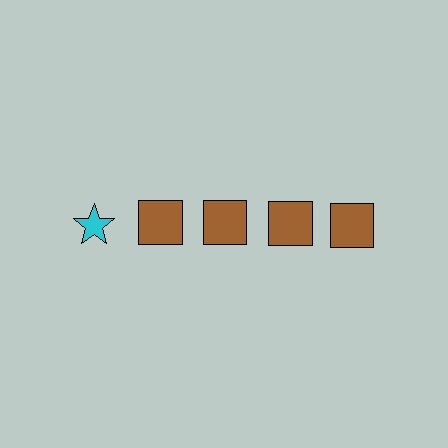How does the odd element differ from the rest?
It differs in both color (cyan instead of brown) and shape (star instead of square).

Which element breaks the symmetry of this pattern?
The cyan star in the top row, leftmost column breaks the symmetry. All other shapes are brown squares.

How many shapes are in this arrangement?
There are 5 shapes arranged in a grid pattern.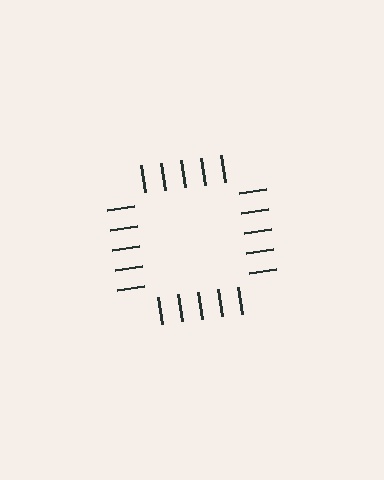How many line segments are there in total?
20 — 5 along each of the 4 edges.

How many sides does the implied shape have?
4 sides — the line-ends trace a square.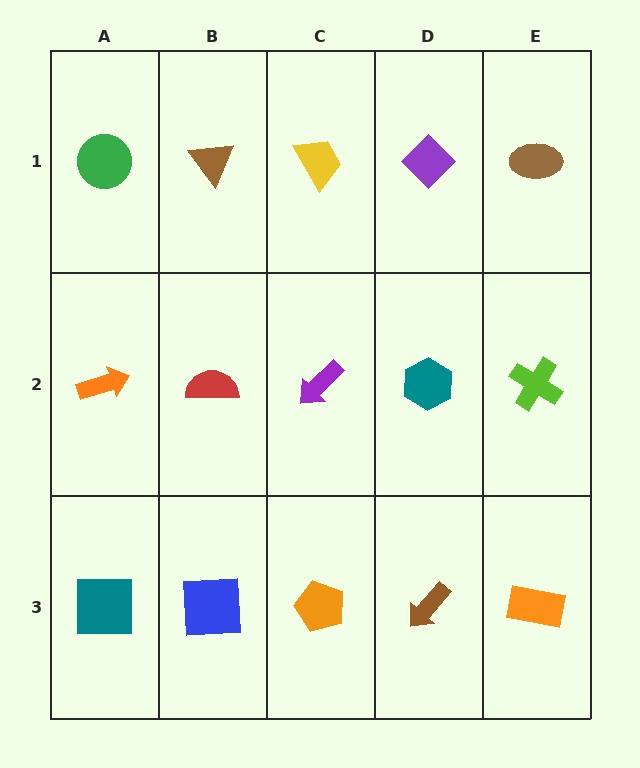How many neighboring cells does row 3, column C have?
3.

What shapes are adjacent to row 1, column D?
A teal hexagon (row 2, column D), a yellow trapezoid (row 1, column C), a brown ellipse (row 1, column E).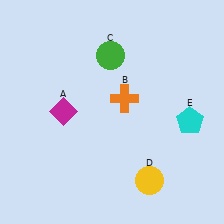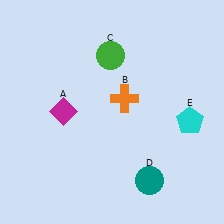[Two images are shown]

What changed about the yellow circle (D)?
In Image 1, D is yellow. In Image 2, it changed to teal.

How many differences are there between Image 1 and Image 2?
There is 1 difference between the two images.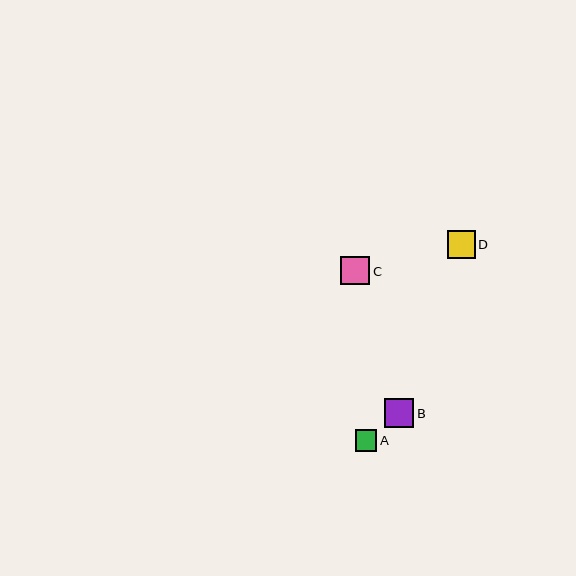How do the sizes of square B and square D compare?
Square B and square D are approximately the same size.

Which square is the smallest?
Square A is the smallest with a size of approximately 21 pixels.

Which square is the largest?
Square B is the largest with a size of approximately 29 pixels.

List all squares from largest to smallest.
From largest to smallest: B, C, D, A.